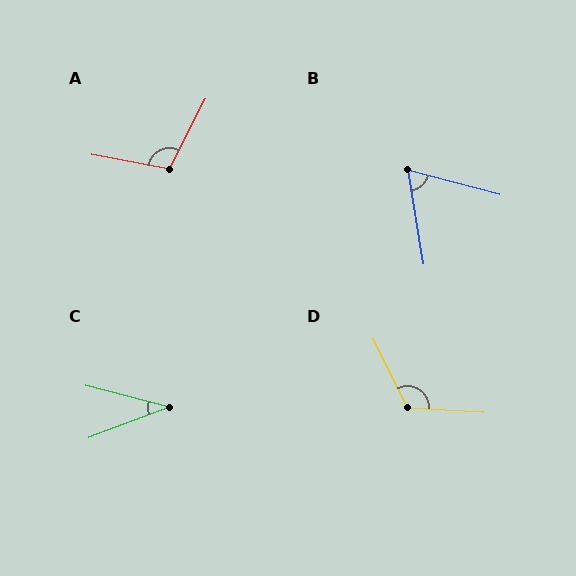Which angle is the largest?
D, at approximately 119 degrees.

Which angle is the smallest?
C, at approximately 35 degrees.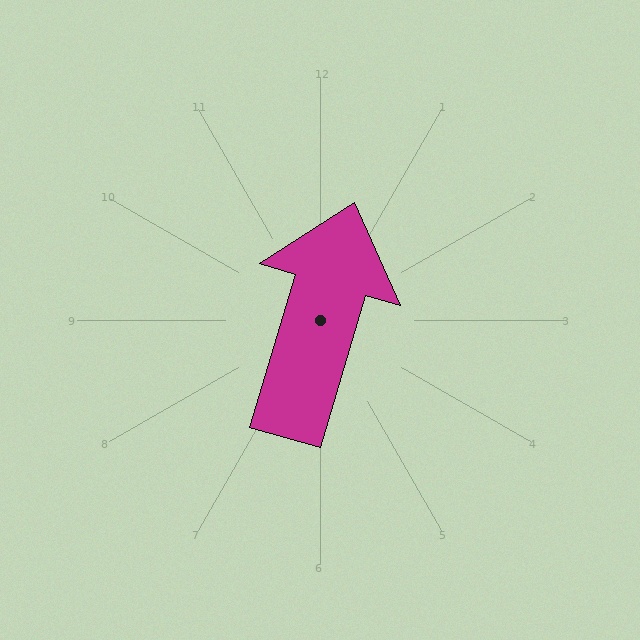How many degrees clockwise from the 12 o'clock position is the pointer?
Approximately 17 degrees.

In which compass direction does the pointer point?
North.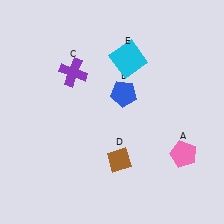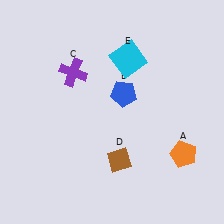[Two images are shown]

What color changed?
The pentagon (A) changed from pink in Image 1 to orange in Image 2.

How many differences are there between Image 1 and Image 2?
There is 1 difference between the two images.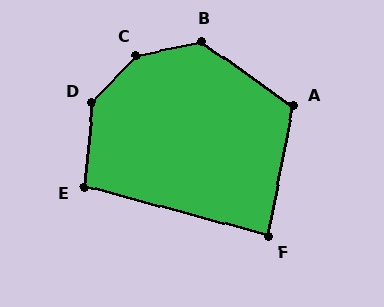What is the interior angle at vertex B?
Approximately 133 degrees (obtuse).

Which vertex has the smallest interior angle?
F, at approximately 86 degrees.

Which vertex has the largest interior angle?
C, at approximately 146 degrees.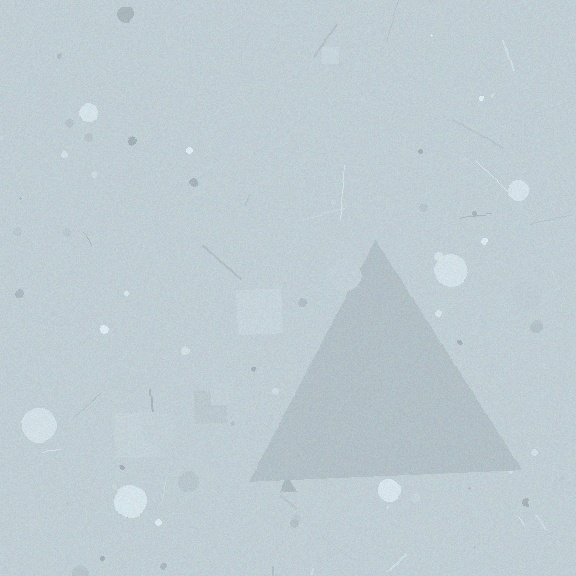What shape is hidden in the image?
A triangle is hidden in the image.